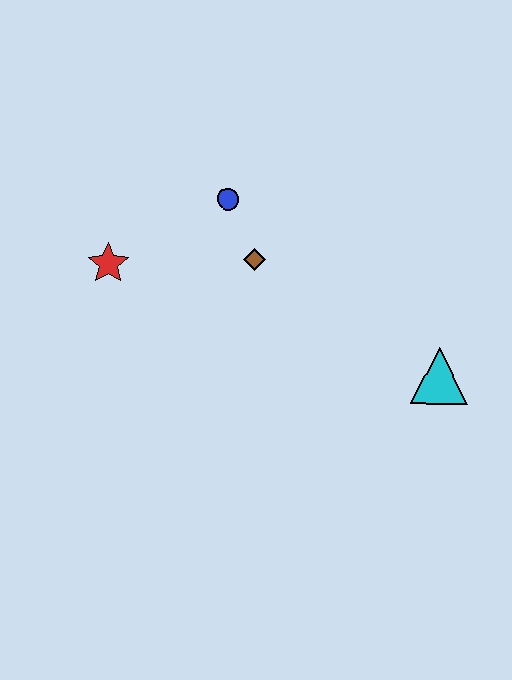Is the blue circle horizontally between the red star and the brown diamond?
Yes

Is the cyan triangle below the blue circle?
Yes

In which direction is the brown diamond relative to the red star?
The brown diamond is to the right of the red star.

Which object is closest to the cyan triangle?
The brown diamond is closest to the cyan triangle.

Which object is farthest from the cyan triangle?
The red star is farthest from the cyan triangle.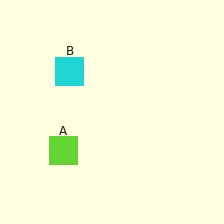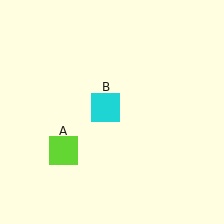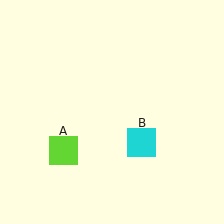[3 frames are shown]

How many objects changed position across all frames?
1 object changed position: cyan square (object B).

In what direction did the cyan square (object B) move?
The cyan square (object B) moved down and to the right.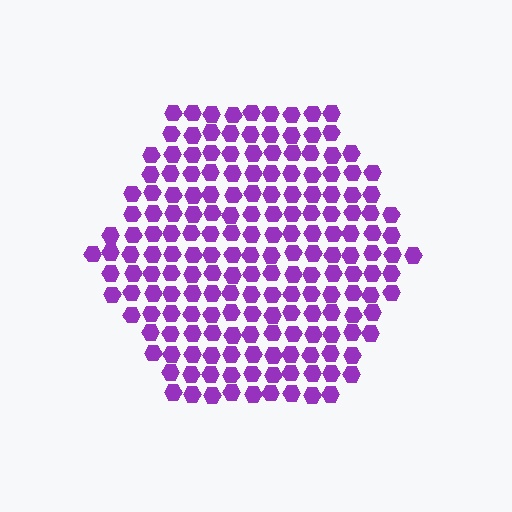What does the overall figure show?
The overall figure shows a hexagon.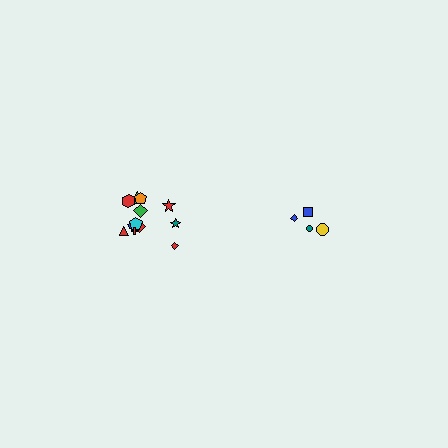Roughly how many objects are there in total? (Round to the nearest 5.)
Roughly 15 objects in total.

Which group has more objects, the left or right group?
The left group.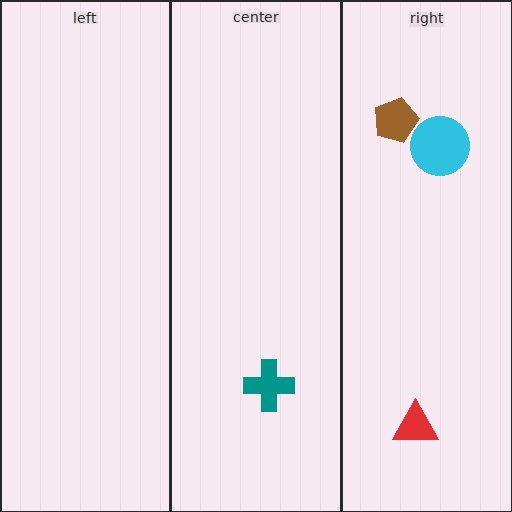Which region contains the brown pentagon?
The right region.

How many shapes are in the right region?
3.